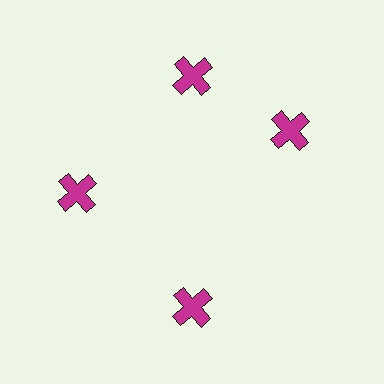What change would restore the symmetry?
The symmetry would be restored by rotating it back into even spacing with its neighbors so that all 4 crosses sit at equal angles and equal distance from the center.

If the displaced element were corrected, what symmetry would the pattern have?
It would have 4-fold rotational symmetry — the pattern would map onto itself every 90 degrees.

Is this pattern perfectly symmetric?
No. The 4 magenta crosses are arranged in a ring, but one element near the 3 o'clock position is rotated out of alignment along the ring, breaking the 4-fold rotational symmetry.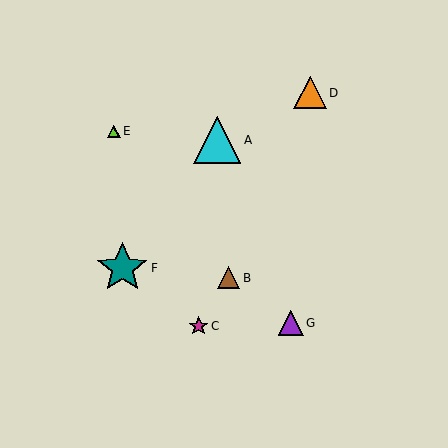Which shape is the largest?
The teal star (labeled F) is the largest.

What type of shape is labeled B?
Shape B is a brown triangle.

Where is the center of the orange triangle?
The center of the orange triangle is at (310, 93).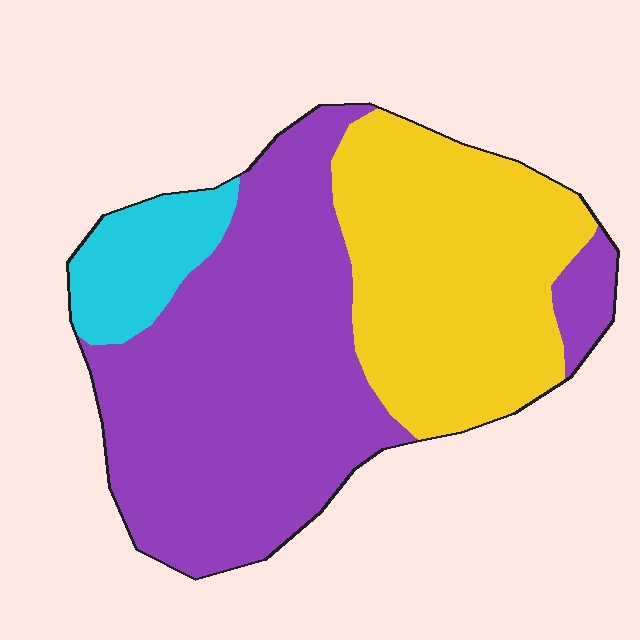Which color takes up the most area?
Purple, at roughly 55%.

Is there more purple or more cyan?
Purple.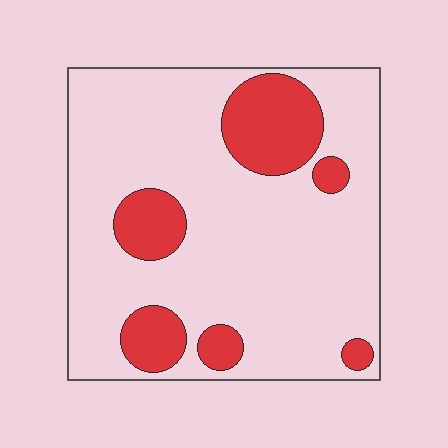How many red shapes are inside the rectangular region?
6.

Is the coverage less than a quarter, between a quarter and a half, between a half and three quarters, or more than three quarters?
Less than a quarter.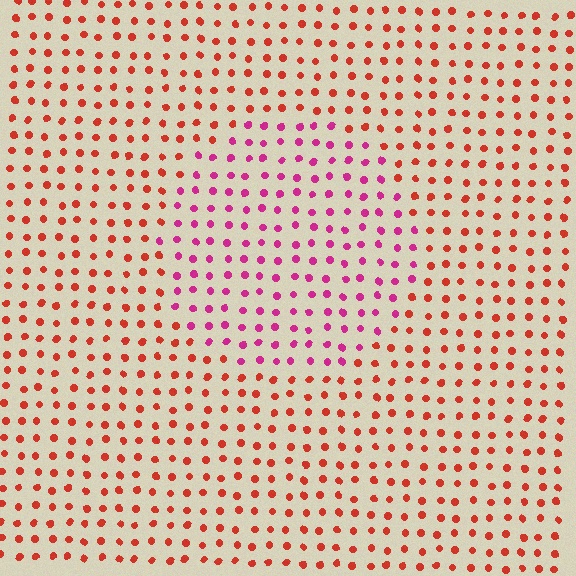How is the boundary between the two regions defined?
The boundary is defined purely by a slight shift in hue (about 42 degrees). Spacing, size, and orientation are identical on both sides.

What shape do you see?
I see a circle.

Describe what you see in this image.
The image is filled with small red elements in a uniform arrangement. A circle-shaped region is visible where the elements are tinted to a slightly different hue, forming a subtle color boundary.